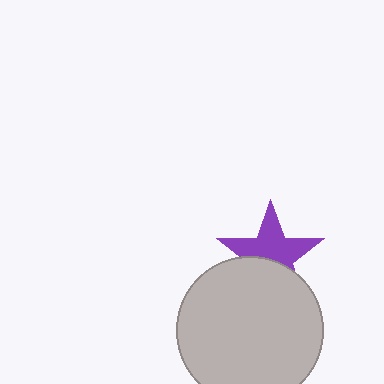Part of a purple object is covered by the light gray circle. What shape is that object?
It is a star.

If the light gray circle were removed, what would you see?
You would see the complete purple star.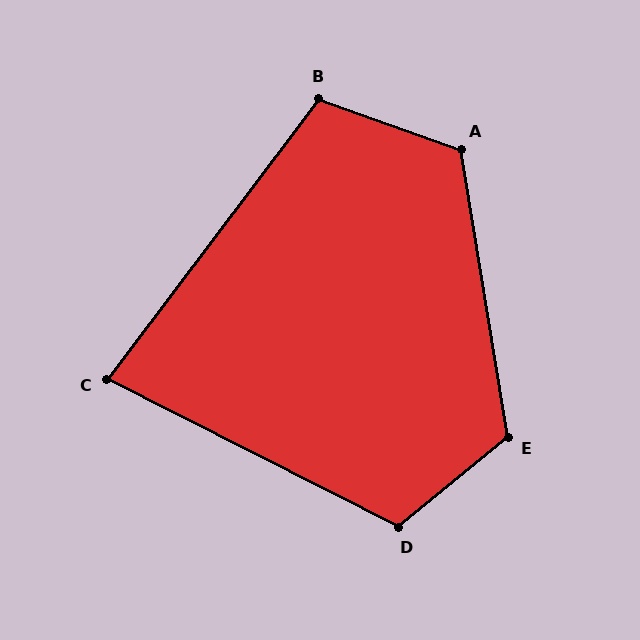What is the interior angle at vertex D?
Approximately 114 degrees (obtuse).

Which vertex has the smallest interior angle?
C, at approximately 80 degrees.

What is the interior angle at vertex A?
Approximately 119 degrees (obtuse).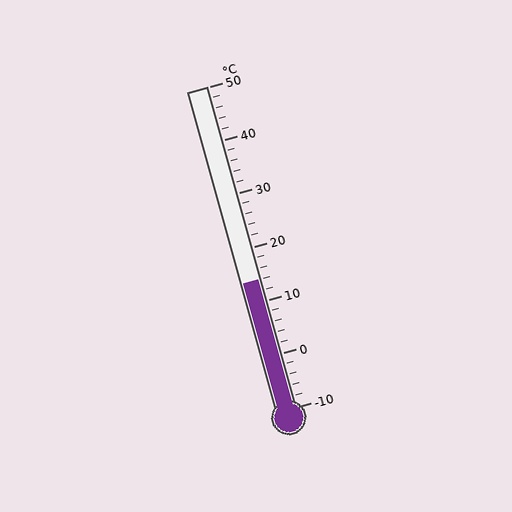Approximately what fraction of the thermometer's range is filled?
The thermometer is filled to approximately 40% of its range.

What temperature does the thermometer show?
The thermometer shows approximately 14°C.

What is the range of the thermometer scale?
The thermometer scale ranges from -10°C to 50°C.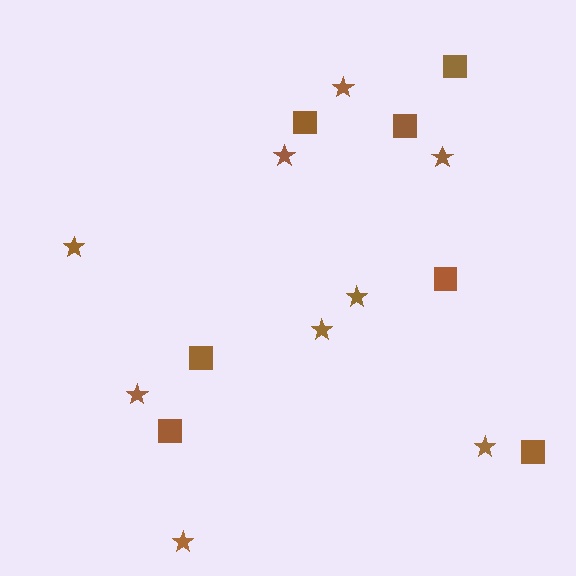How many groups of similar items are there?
There are 2 groups: one group of stars (9) and one group of squares (7).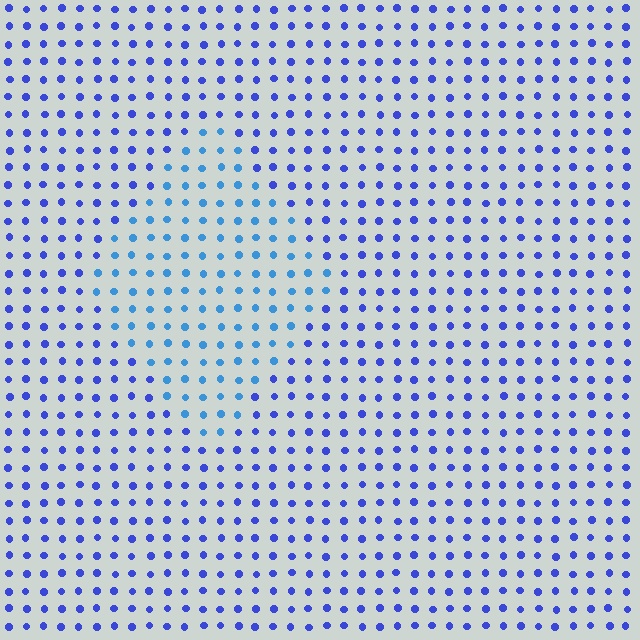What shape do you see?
I see a diamond.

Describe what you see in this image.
The image is filled with small blue elements in a uniform arrangement. A diamond-shaped region is visible where the elements are tinted to a slightly different hue, forming a subtle color boundary.